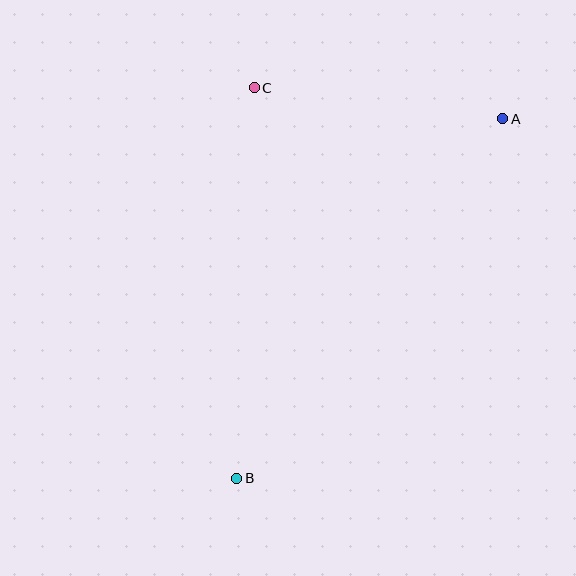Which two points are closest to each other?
Points A and C are closest to each other.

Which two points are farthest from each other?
Points A and B are farthest from each other.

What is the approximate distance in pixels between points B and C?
The distance between B and C is approximately 391 pixels.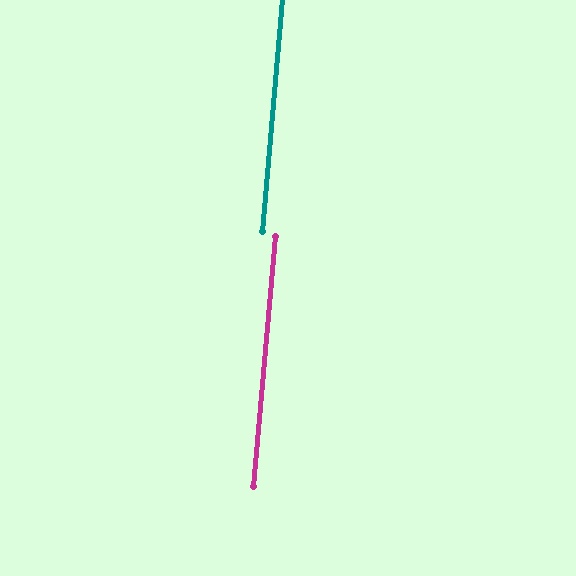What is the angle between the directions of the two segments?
Approximately 0 degrees.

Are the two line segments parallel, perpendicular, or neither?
Parallel — their directions differ by only 0.0°.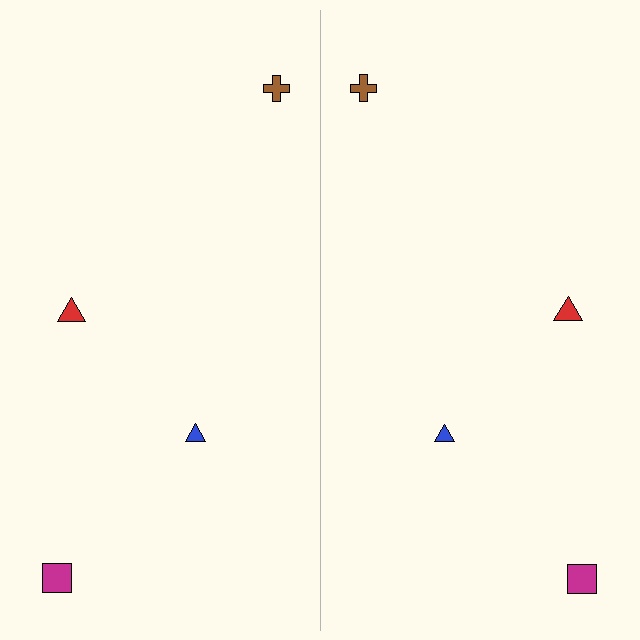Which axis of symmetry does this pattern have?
The pattern has a vertical axis of symmetry running through the center of the image.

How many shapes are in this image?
There are 8 shapes in this image.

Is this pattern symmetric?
Yes, this pattern has bilateral (reflection) symmetry.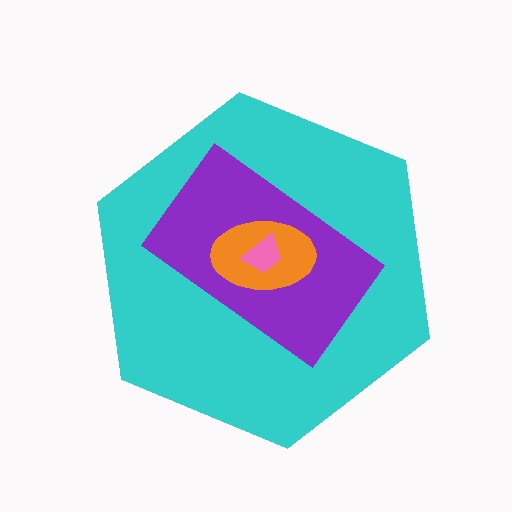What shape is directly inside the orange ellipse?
The pink trapezoid.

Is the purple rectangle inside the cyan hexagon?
Yes.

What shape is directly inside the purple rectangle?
The orange ellipse.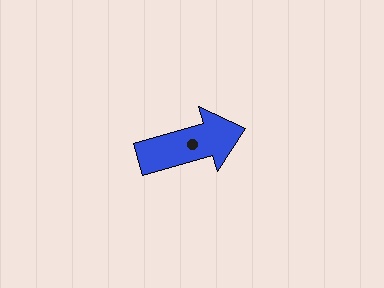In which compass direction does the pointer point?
East.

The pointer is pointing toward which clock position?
Roughly 2 o'clock.